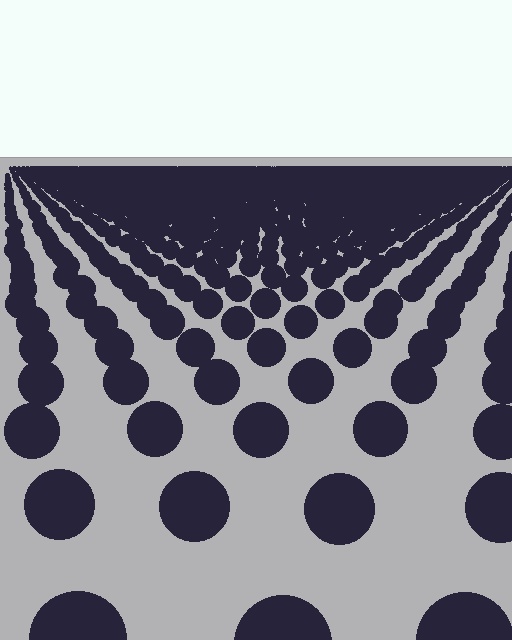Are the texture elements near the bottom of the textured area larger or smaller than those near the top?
Larger. Near the bottom, elements are closer to the viewer and appear at a bigger on-screen size.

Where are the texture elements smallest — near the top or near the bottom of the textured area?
Near the top.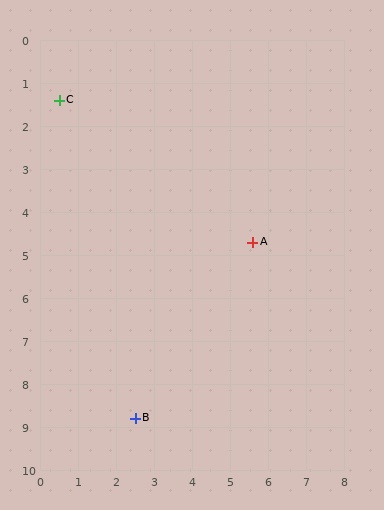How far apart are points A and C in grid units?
Points A and C are about 6.1 grid units apart.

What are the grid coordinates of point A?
Point A is at approximately (5.6, 4.7).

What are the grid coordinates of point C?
Point C is at approximately (0.5, 1.4).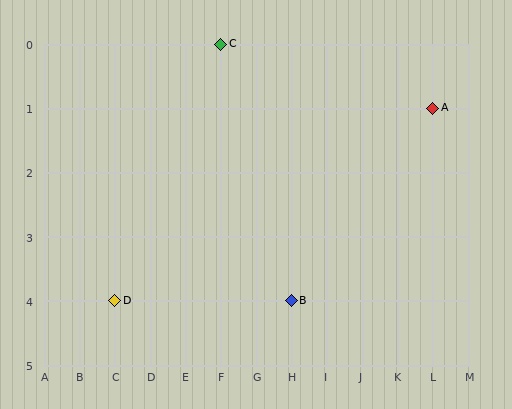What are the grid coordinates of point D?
Point D is at grid coordinates (C, 4).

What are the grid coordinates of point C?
Point C is at grid coordinates (F, 0).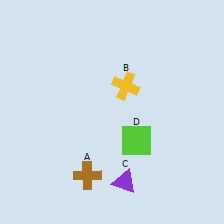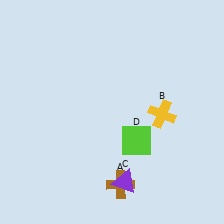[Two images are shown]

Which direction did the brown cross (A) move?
The brown cross (A) moved right.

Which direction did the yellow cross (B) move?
The yellow cross (B) moved right.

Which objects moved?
The objects that moved are: the brown cross (A), the yellow cross (B).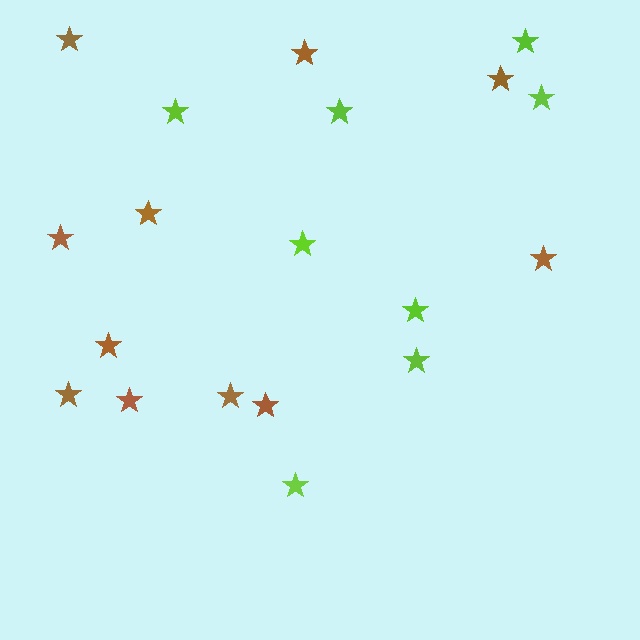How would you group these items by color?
There are 2 groups: one group of brown stars (11) and one group of lime stars (8).